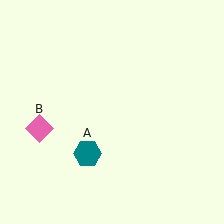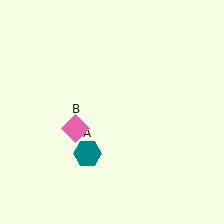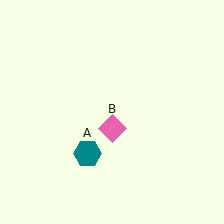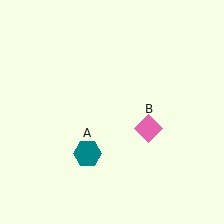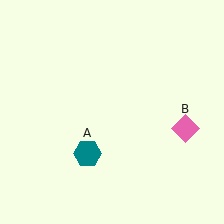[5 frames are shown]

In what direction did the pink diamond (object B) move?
The pink diamond (object B) moved right.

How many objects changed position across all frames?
1 object changed position: pink diamond (object B).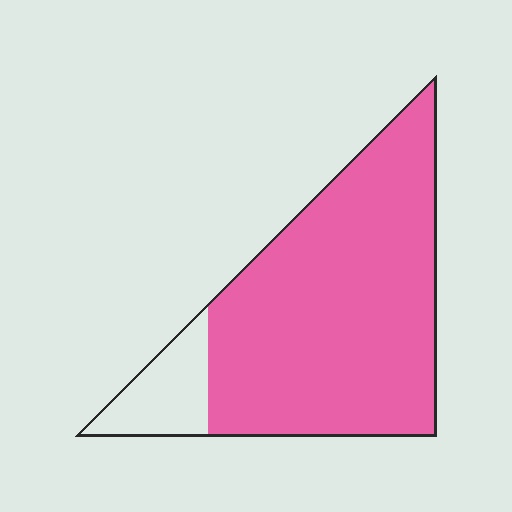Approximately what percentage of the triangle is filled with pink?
Approximately 85%.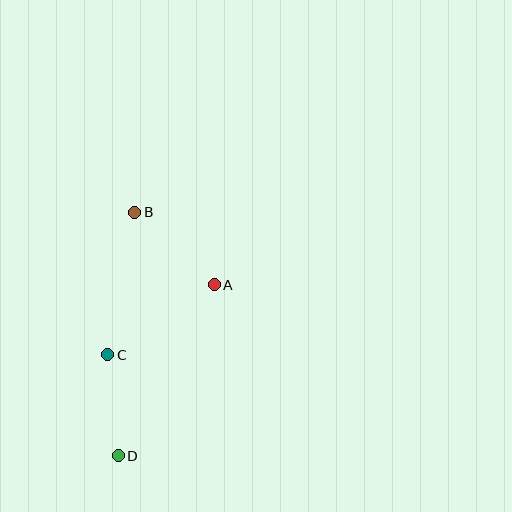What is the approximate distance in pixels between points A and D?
The distance between A and D is approximately 196 pixels.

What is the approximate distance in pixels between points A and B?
The distance between A and B is approximately 108 pixels.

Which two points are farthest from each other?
Points B and D are farthest from each other.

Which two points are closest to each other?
Points C and D are closest to each other.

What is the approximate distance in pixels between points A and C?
The distance between A and C is approximately 127 pixels.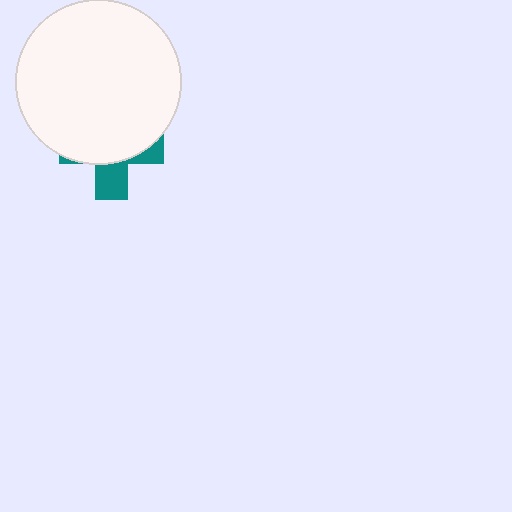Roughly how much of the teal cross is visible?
A small part of it is visible (roughly 31%).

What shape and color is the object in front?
The object in front is a white circle.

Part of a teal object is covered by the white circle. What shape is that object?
It is a cross.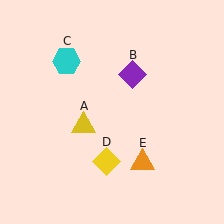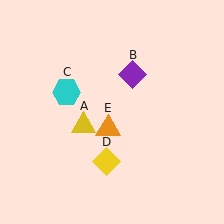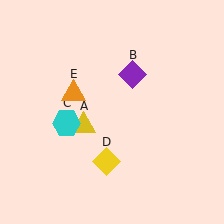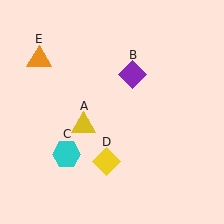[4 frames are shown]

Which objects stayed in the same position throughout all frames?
Yellow triangle (object A) and purple diamond (object B) and yellow diamond (object D) remained stationary.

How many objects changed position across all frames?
2 objects changed position: cyan hexagon (object C), orange triangle (object E).